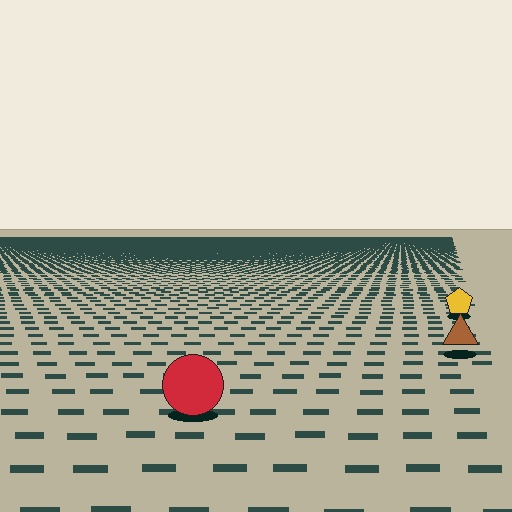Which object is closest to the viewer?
The red circle is closest. The texture marks near it are larger and more spread out.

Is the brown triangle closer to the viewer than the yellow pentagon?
Yes. The brown triangle is closer — you can tell from the texture gradient: the ground texture is coarser near it.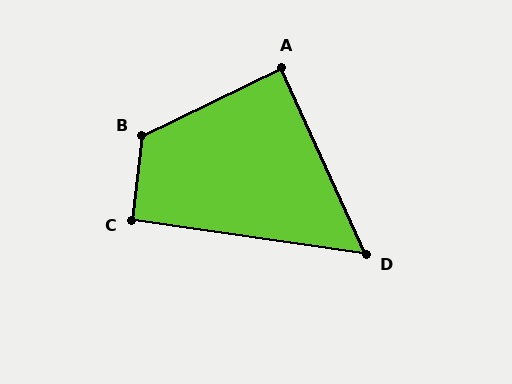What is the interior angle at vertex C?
Approximately 92 degrees (approximately right).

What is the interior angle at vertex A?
Approximately 88 degrees (approximately right).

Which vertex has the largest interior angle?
B, at approximately 123 degrees.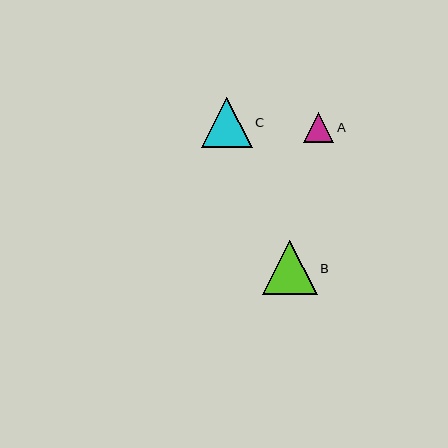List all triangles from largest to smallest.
From largest to smallest: B, C, A.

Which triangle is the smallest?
Triangle A is the smallest with a size of approximately 30 pixels.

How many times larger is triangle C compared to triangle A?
Triangle C is approximately 1.7 times the size of triangle A.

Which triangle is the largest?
Triangle B is the largest with a size of approximately 55 pixels.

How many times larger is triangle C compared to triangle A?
Triangle C is approximately 1.7 times the size of triangle A.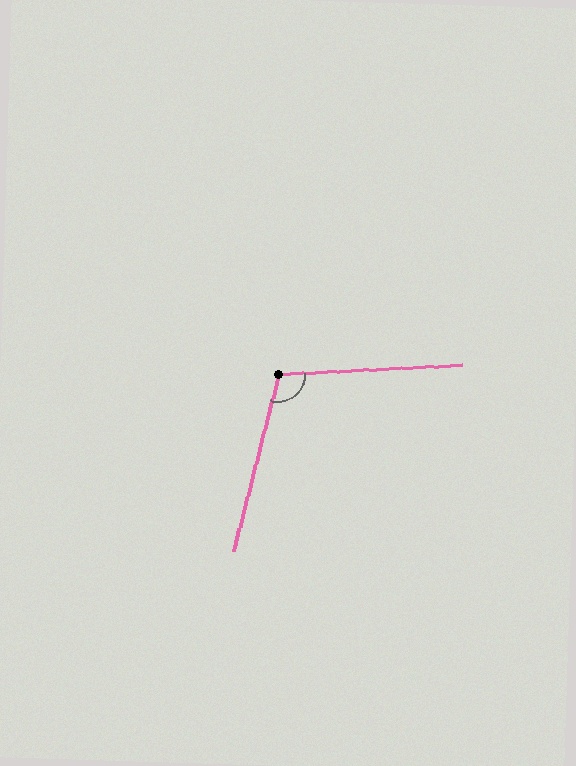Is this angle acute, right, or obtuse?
It is obtuse.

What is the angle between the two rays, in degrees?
Approximately 107 degrees.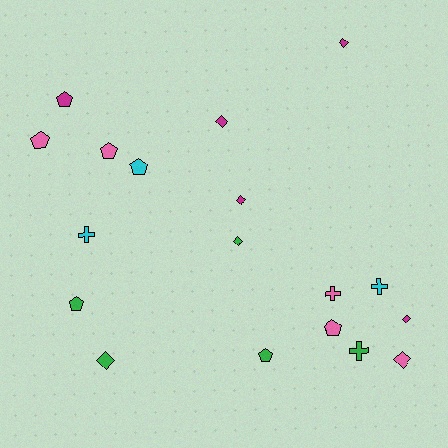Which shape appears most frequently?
Diamond, with 7 objects.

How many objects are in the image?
There are 18 objects.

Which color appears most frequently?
Pink, with 5 objects.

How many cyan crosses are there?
There are 2 cyan crosses.